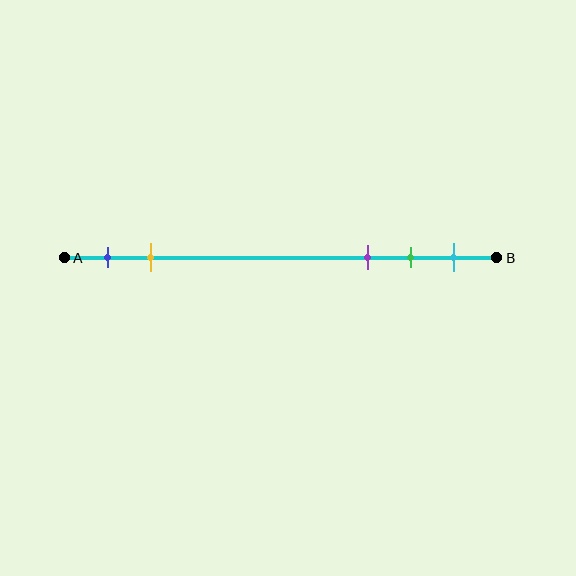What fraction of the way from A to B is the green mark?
The green mark is approximately 80% (0.8) of the way from A to B.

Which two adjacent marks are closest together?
The green and cyan marks are the closest adjacent pair.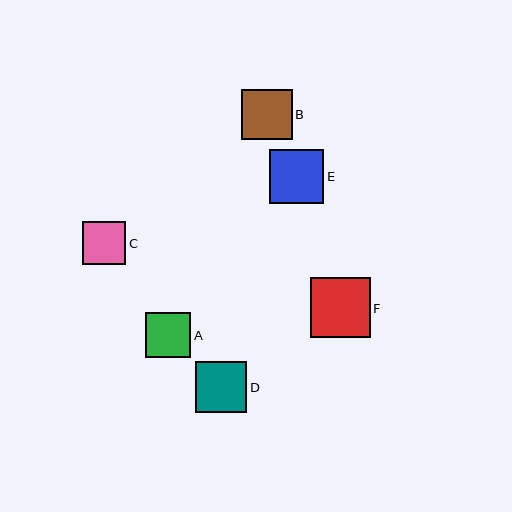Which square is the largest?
Square F is the largest with a size of approximately 60 pixels.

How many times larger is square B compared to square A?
Square B is approximately 1.1 times the size of square A.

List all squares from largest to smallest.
From largest to smallest: F, E, D, B, A, C.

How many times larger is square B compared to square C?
Square B is approximately 1.1 times the size of square C.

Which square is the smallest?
Square C is the smallest with a size of approximately 44 pixels.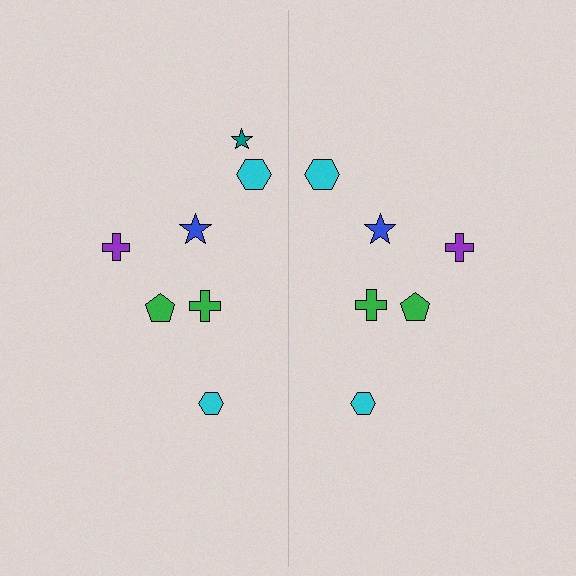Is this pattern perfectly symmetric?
No, the pattern is not perfectly symmetric. A teal star is missing from the right side.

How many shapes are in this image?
There are 13 shapes in this image.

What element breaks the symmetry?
A teal star is missing from the right side.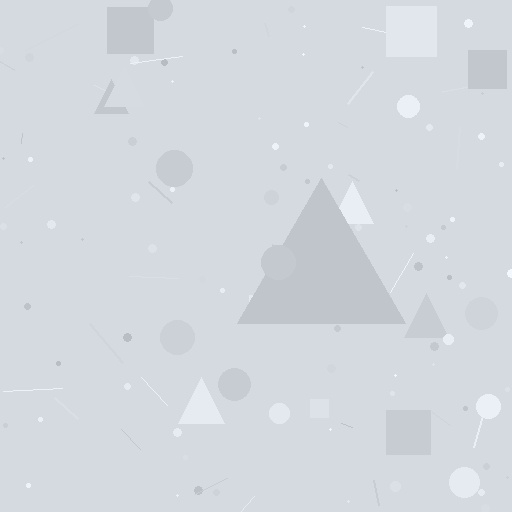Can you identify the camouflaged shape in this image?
The camouflaged shape is a triangle.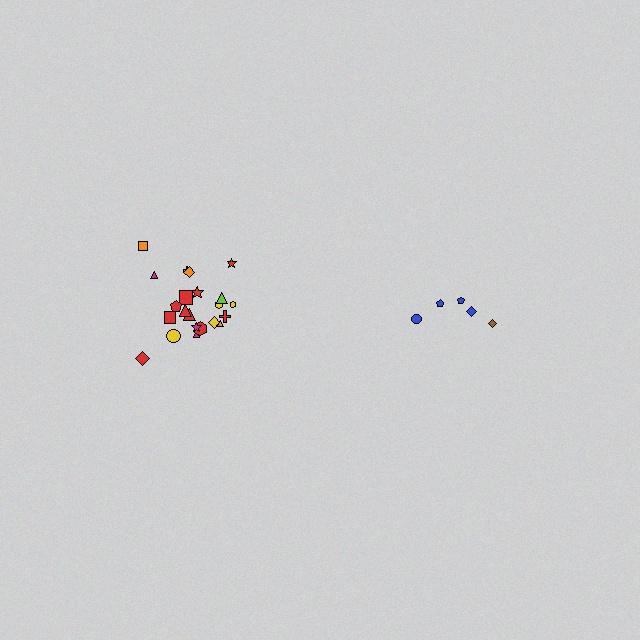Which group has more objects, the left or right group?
The left group.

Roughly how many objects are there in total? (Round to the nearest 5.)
Roughly 25 objects in total.